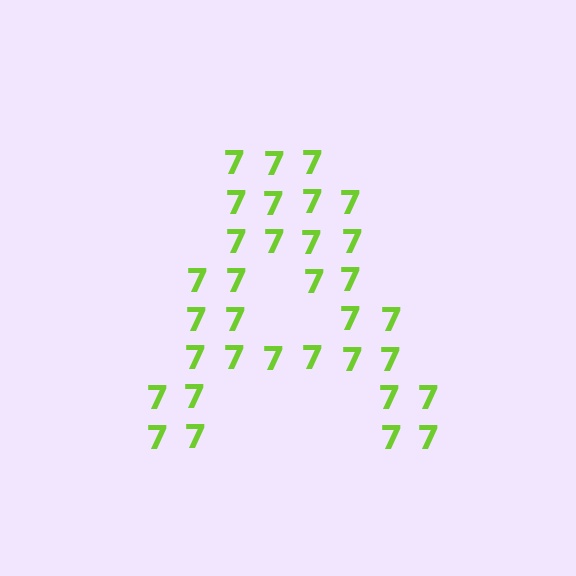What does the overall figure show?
The overall figure shows the letter A.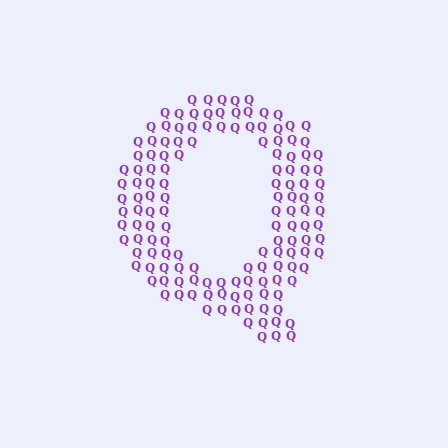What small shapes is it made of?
It is made of small letter Q's.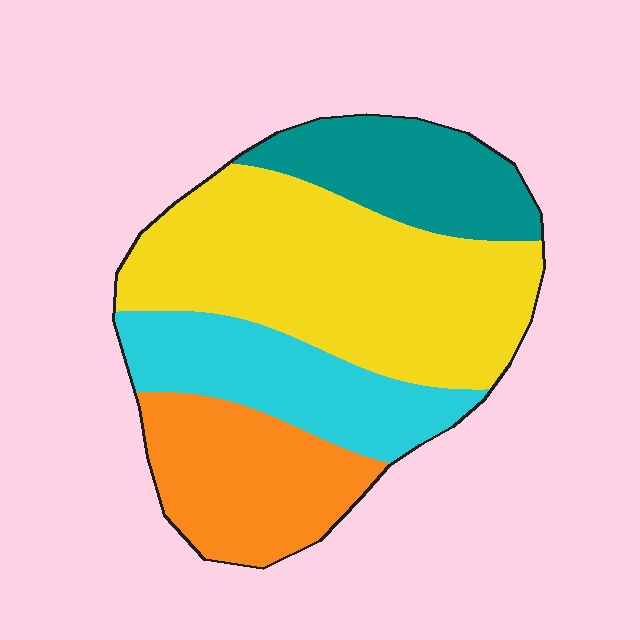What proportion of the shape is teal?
Teal covers 17% of the shape.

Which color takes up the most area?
Yellow, at roughly 40%.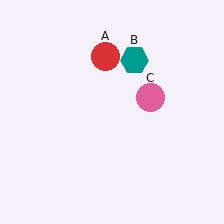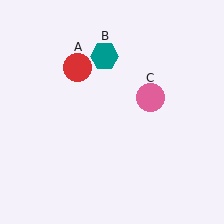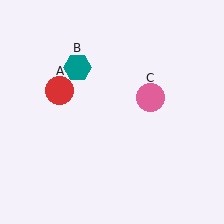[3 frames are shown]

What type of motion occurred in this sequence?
The red circle (object A), teal hexagon (object B) rotated counterclockwise around the center of the scene.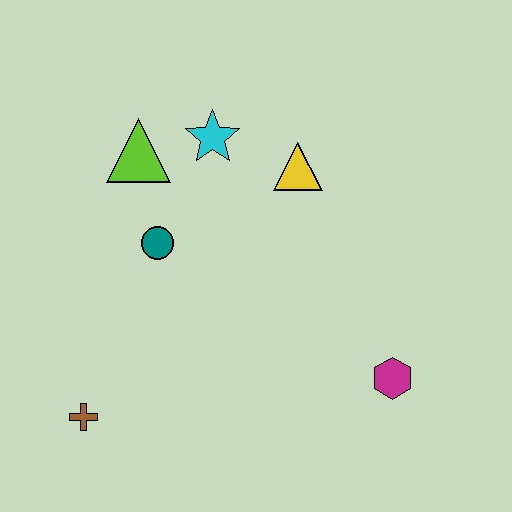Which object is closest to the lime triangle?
The cyan star is closest to the lime triangle.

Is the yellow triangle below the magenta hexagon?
No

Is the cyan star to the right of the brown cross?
Yes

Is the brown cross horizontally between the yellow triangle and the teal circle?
No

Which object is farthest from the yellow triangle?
The brown cross is farthest from the yellow triangle.